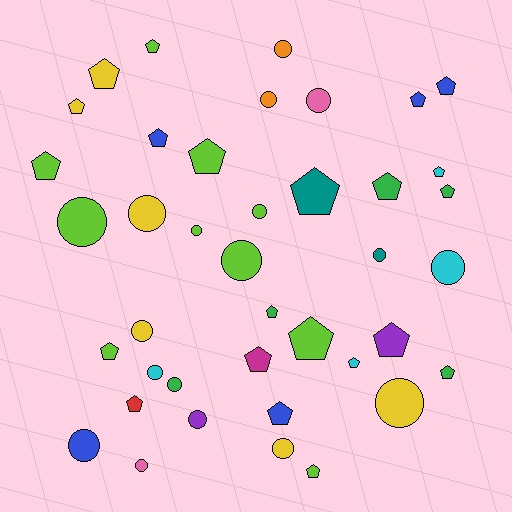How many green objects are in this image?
There are 5 green objects.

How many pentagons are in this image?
There are 22 pentagons.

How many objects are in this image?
There are 40 objects.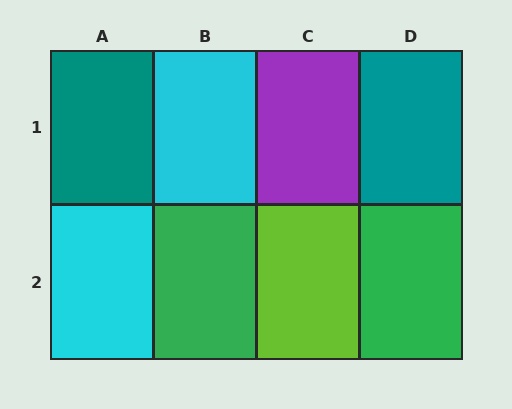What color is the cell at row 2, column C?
Lime.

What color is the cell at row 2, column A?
Cyan.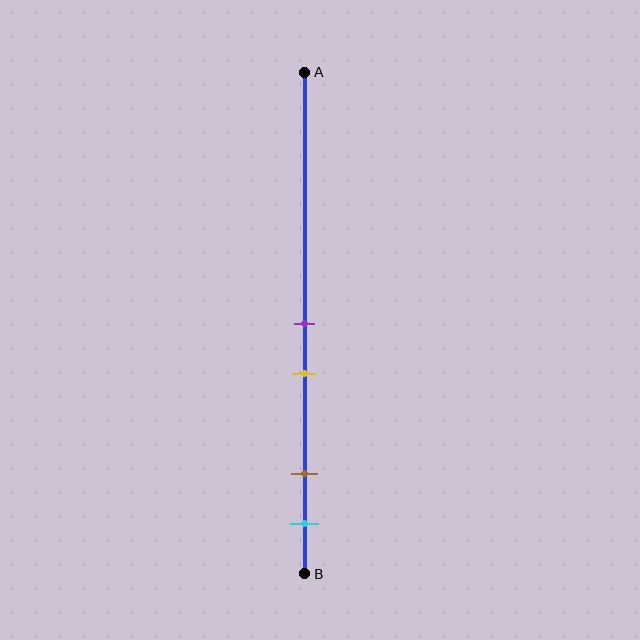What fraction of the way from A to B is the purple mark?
The purple mark is approximately 50% (0.5) of the way from A to B.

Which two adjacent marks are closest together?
The purple and yellow marks are the closest adjacent pair.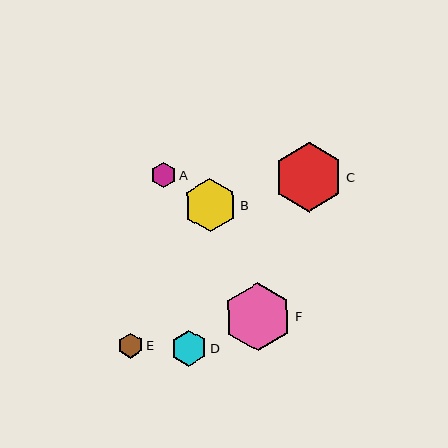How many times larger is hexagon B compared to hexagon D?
Hexagon B is approximately 1.5 times the size of hexagon D.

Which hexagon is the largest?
Hexagon C is the largest with a size of approximately 69 pixels.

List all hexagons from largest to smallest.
From largest to smallest: C, F, B, D, A, E.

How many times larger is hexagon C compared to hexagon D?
Hexagon C is approximately 1.9 times the size of hexagon D.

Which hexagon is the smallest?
Hexagon E is the smallest with a size of approximately 25 pixels.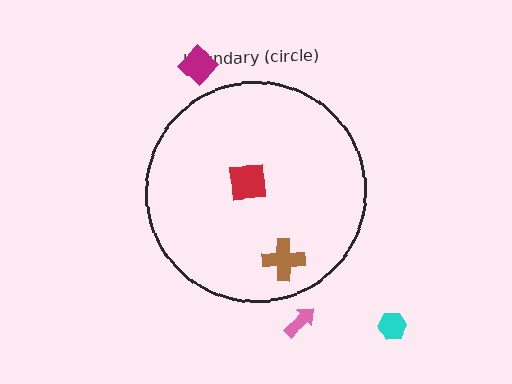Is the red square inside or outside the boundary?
Inside.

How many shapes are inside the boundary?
2 inside, 3 outside.